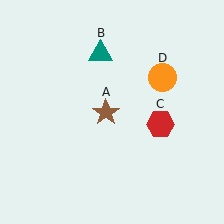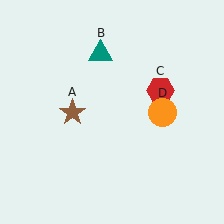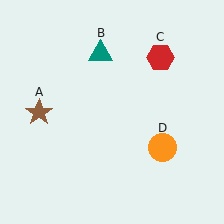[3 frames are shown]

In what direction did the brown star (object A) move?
The brown star (object A) moved left.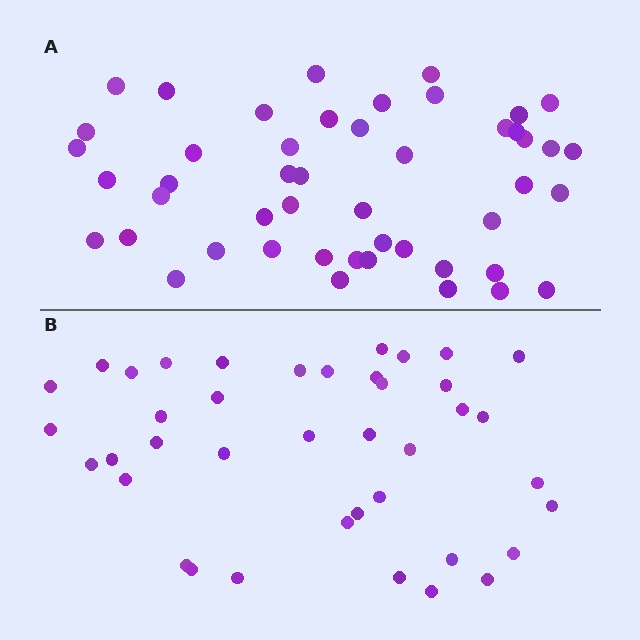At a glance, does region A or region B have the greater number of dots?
Region A (the top region) has more dots.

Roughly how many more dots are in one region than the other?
Region A has roughly 8 or so more dots than region B.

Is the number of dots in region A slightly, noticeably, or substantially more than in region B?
Region A has only slightly more — the two regions are fairly close. The ratio is roughly 1.2 to 1.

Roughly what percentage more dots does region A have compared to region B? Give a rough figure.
About 20% more.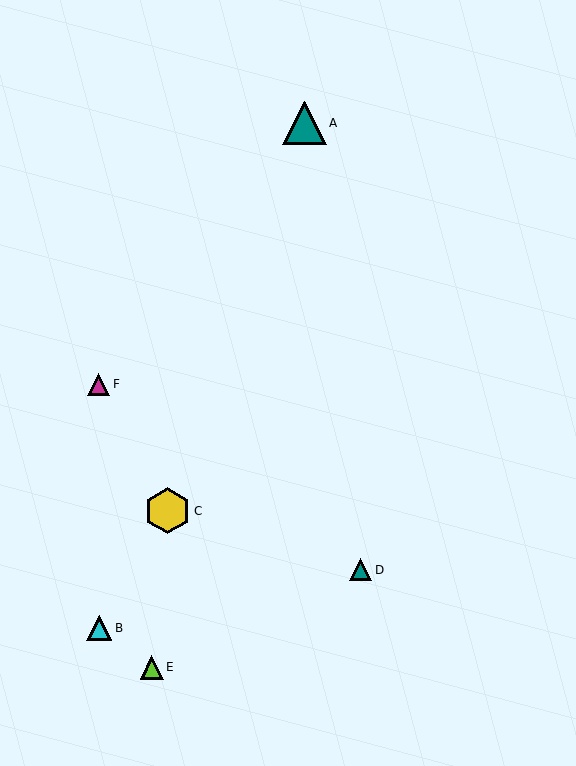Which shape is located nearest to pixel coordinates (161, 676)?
The lime triangle (labeled E) at (152, 667) is nearest to that location.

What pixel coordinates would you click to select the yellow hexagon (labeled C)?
Click at (167, 511) to select the yellow hexagon C.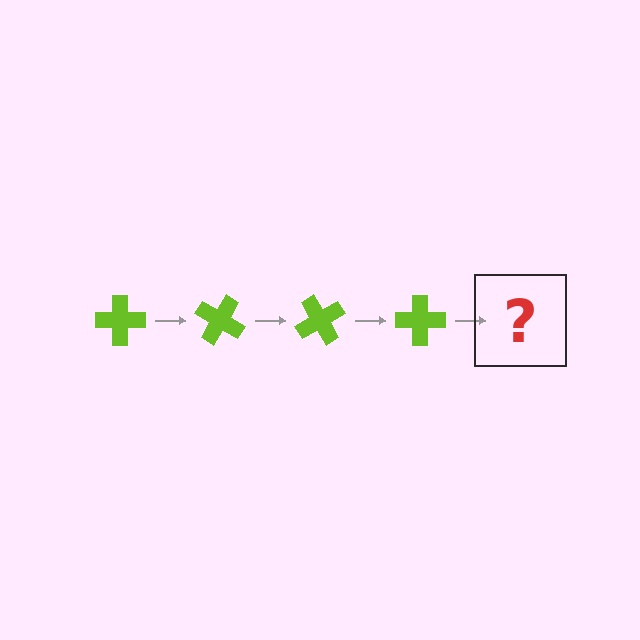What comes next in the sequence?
The next element should be a lime cross rotated 120 degrees.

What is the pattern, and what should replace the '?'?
The pattern is that the cross rotates 30 degrees each step. The '?' should be a lime cross rotated 120 degrees.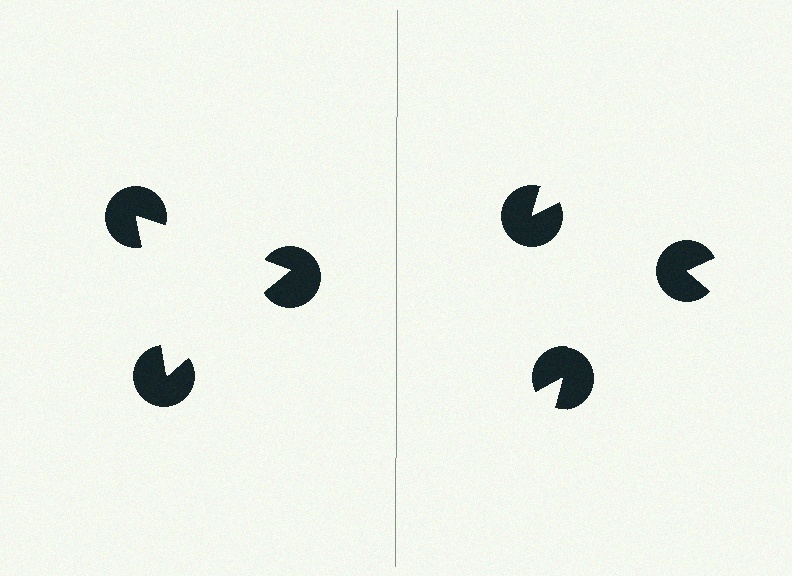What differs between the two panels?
The pac-man discs are positioned identically on both sides; only the wedge orientations differ. On the left they align to a triangle; on the right they are misaligned.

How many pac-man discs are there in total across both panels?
6 — 3 on each side.